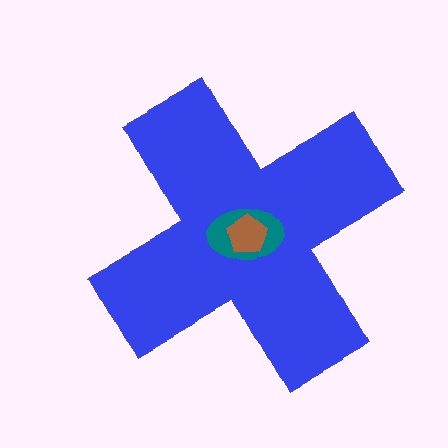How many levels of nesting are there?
3.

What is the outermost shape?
The blue cross.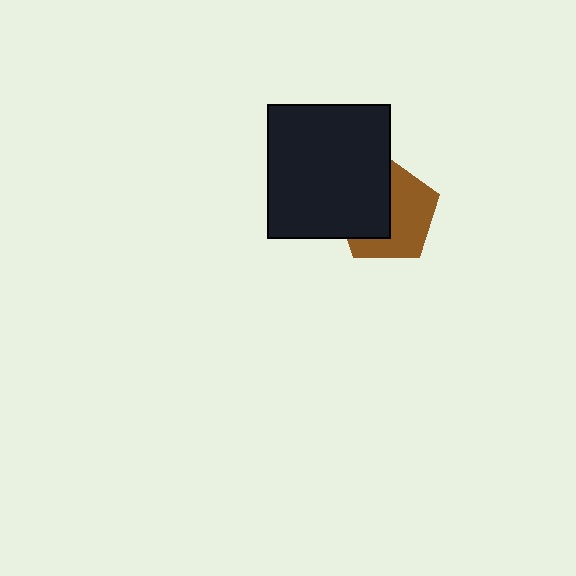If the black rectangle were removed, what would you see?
You would see the complete brown pentagon.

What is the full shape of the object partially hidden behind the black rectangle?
The partially hidden object is a brown pentagon.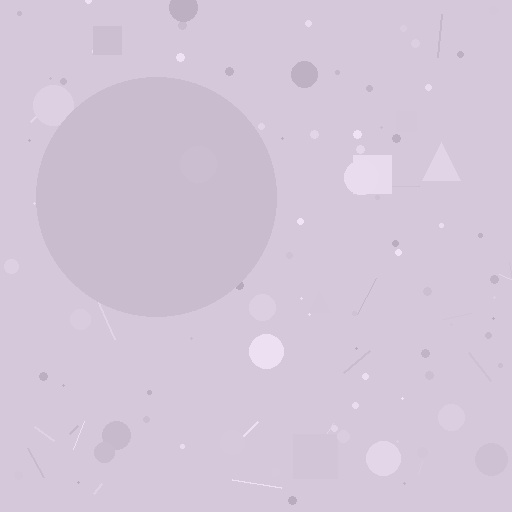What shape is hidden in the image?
A circle is hidden in the image.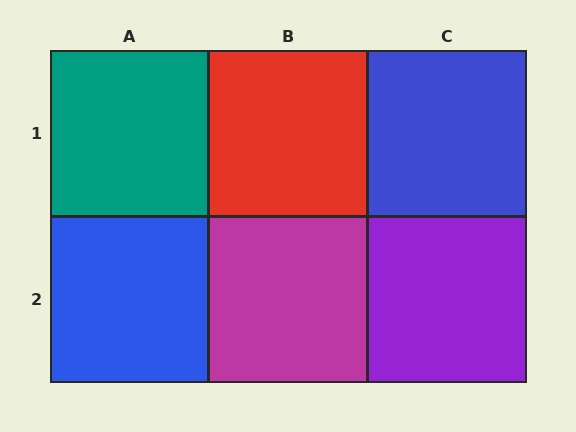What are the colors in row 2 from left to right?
Blue, magenta, purple.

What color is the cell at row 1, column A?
Teal.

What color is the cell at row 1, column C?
Blue.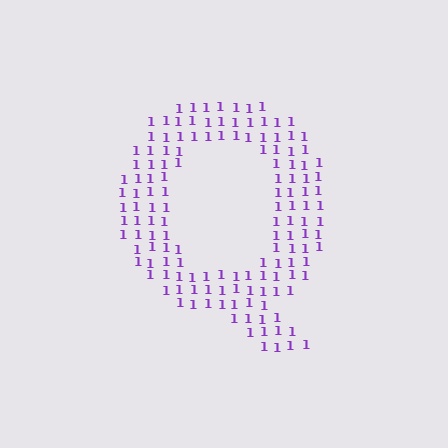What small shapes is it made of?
It is made of small digit 1's.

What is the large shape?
The large shape is the letter Q.